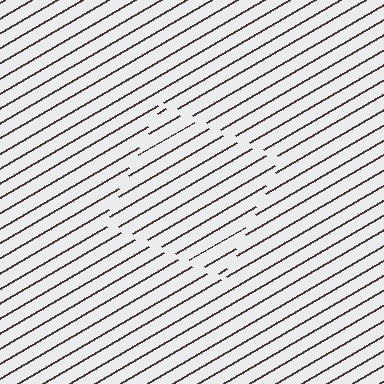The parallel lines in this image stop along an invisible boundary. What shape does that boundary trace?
An illusory square. The interior of the shape contains the same grating, shifted by half a period — the contour is defined by the phase discontinuity where line-ends from the inner and outer gratings abut.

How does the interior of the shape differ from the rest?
The interior of the shape contains the same grating, shifted by half a period — the contour is defined by the phase discontinuity where line-ends from the inner and outer gratings abut.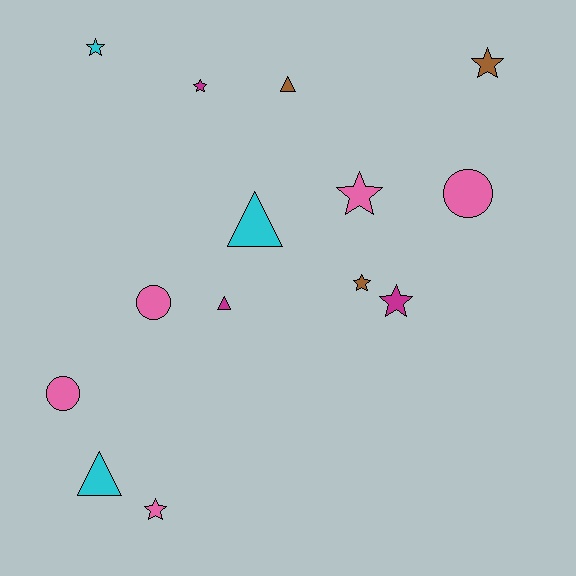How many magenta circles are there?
There are no magenta circles.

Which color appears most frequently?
Pink, with 5 objects.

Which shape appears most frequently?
Star, with 7 objects.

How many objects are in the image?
There are 14 objects.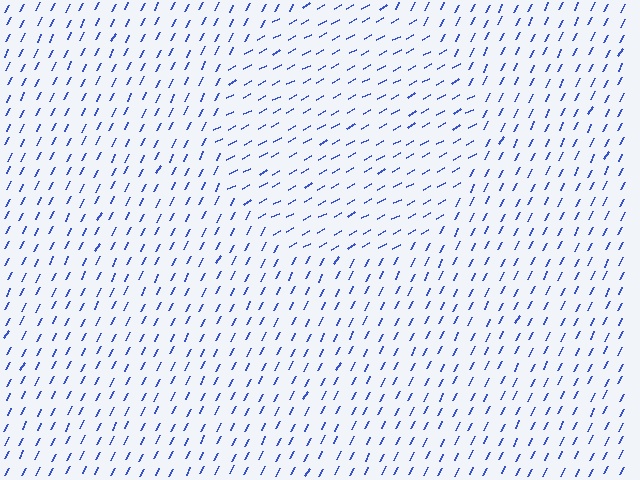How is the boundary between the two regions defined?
The boundary is defined purely by a change in line orientation (approximately 34 degrees difference). All lines are the same color and thickness.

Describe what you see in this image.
The image is filled with small blue line segments. A circle region in the image has lines oriented differently from the surrounding lines, creating a visible texture boundary.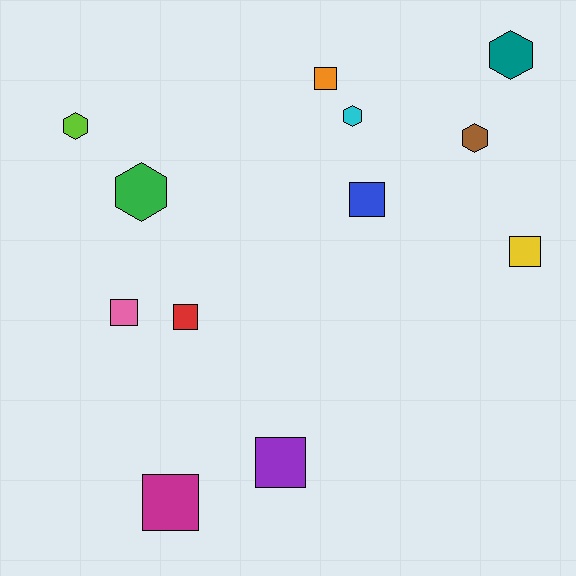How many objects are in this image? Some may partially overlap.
There are 12 objects.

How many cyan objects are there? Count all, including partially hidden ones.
There is 1 cyan object.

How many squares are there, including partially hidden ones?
There are 7 squares.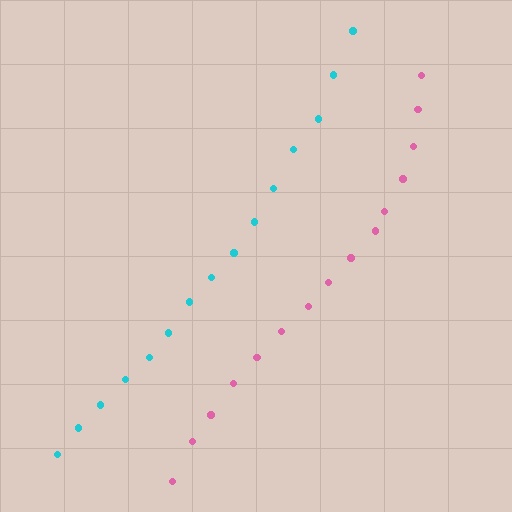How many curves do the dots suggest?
There are 2 distinct paths.